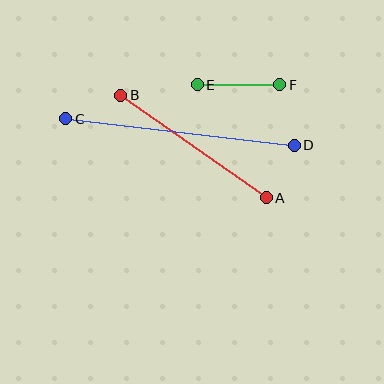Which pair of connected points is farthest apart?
Points C and D are farthest apart.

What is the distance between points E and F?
The distance is approximately 83 pixels.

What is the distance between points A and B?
The distance is approximately 178 pixels.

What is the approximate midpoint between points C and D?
The midpoint is at approximately (180, 132) pixels.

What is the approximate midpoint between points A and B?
The midpoint is at approximately (194, 147) pixels.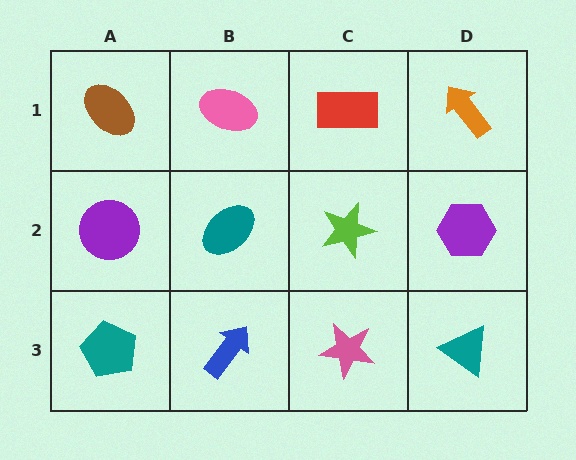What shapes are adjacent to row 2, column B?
A pink ellipse (row 1, column B), a blue arrow (row 3, column B), a purple circle (row 2, column A), a lime star (row 2, column C).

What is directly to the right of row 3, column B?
A pink star.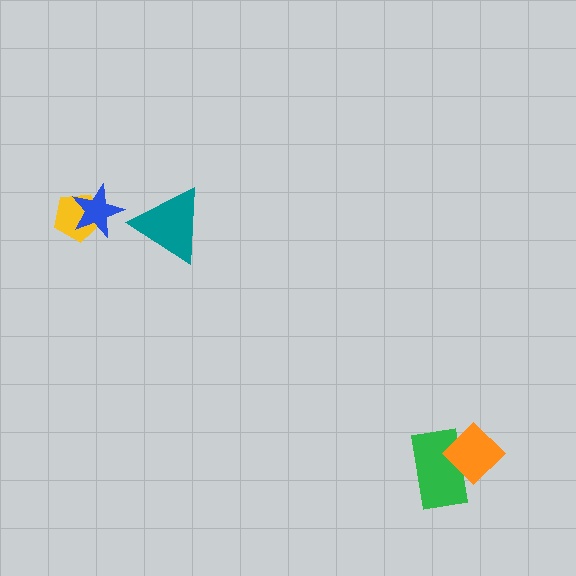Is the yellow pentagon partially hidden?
Yes, it is partially covered by another shape.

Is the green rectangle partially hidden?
Yes, it is partially covered by another shape.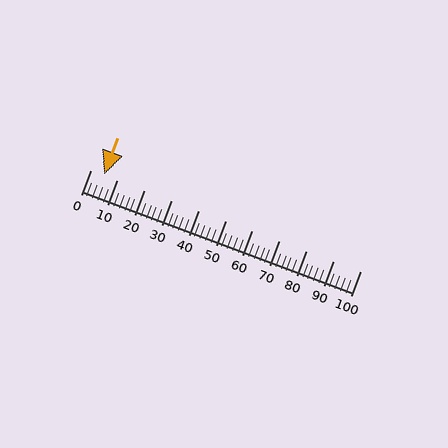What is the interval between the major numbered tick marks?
The major tick marks are spaced 10 units apart.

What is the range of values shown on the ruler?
The ruler shows values from 0 to 100.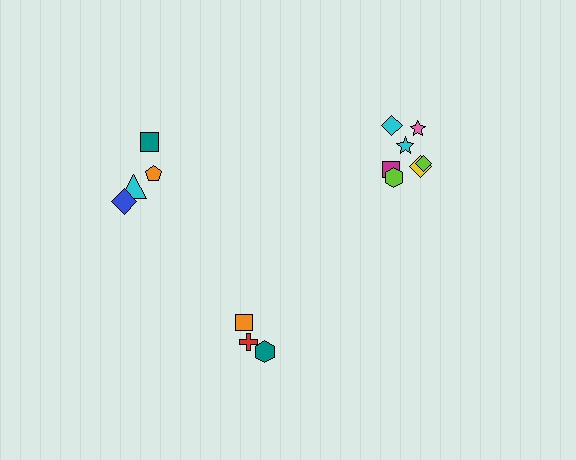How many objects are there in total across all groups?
There are 14 objects.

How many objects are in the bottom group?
There are 3 objects.